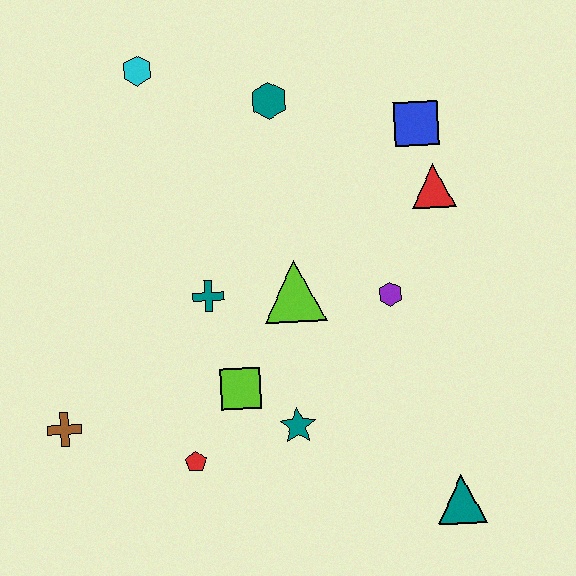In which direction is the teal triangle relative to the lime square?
The teal triangle is to the right of the lime square.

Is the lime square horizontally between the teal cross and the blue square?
Yes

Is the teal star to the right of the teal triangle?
No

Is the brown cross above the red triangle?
No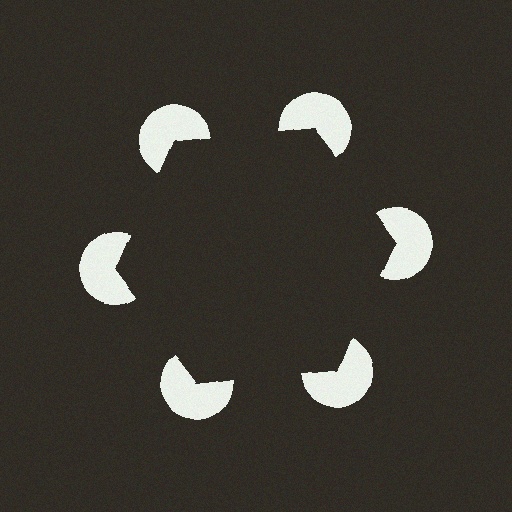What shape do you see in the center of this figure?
An illusory hexagon — its edges are inferred from the aligned wedge cuts in the pac-man discs, not physically drawn.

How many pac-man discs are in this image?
There are 6 — one at each vertex of the illusory hexagon.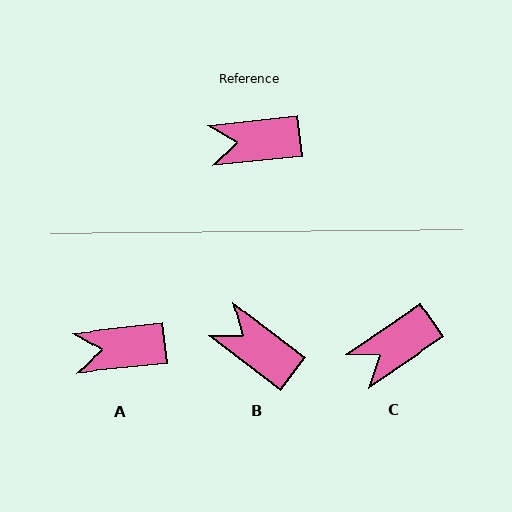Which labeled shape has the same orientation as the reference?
A.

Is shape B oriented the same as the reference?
No, it is off by about 44 degrees.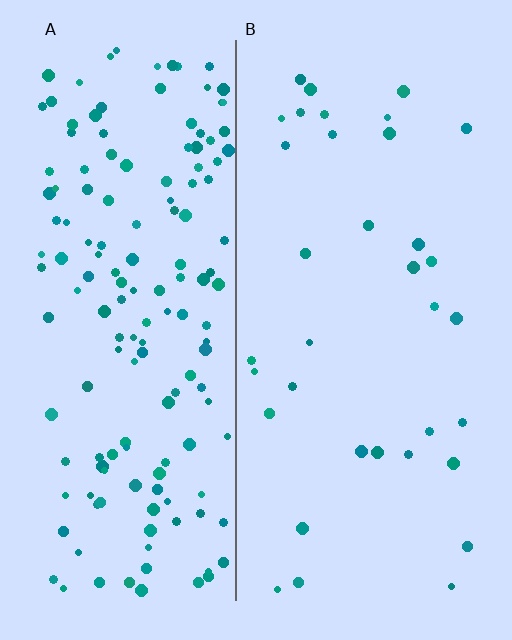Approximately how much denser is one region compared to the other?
Approximately 4.4× — region A over region B.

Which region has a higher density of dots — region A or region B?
A (the left).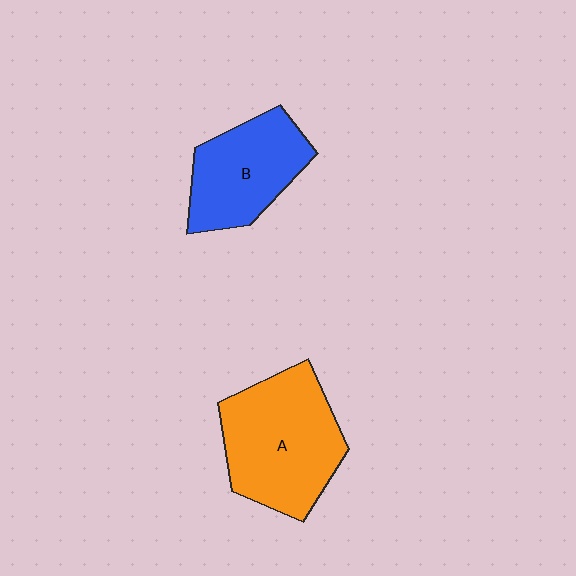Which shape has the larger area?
Shape A (orange).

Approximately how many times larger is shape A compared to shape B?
Approximately 1.3 times.